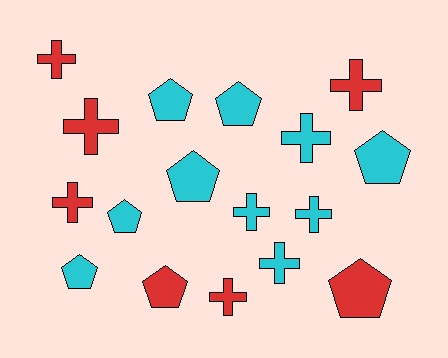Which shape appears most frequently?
Cross, with 9 objects.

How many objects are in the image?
There are 17 objects.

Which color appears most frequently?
Cyan, with 10 objects.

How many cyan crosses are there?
There are 4 cyan crosses.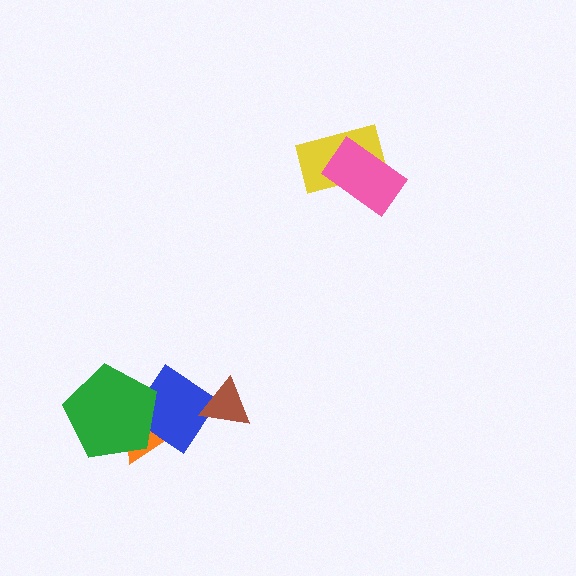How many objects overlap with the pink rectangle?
1 object overlaps with the pink rectangle.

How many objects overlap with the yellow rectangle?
1 object overlaps with the yellow rectangle.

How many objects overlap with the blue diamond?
3 objects overlap with the blue diamond.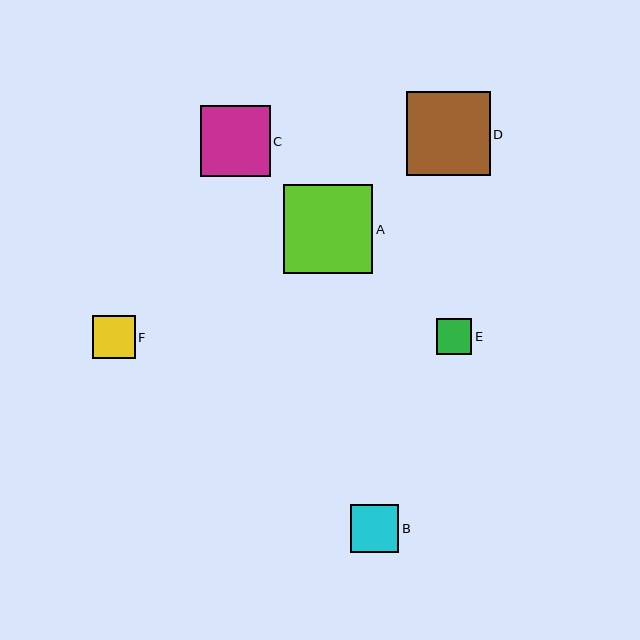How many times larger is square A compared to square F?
Square A is approximately 2.1 times the size of square F.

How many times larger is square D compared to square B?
Square D is approximately 1.7 times the size of square B.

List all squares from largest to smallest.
From largest to smallest: A, D, C, B, F, E.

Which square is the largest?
Square A is the largest with a size of approximately 90 pixels.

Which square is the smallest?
Square E is the smallest with a size of approximately 36 pixels.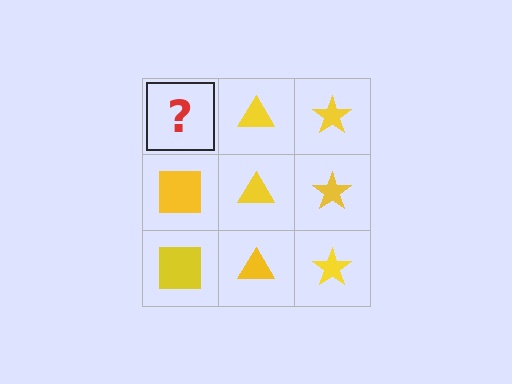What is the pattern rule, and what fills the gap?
The rule is that each column has a consistent shape. The gap should be filled with a yellow square.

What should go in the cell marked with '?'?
The missing cell should contain a yellow square.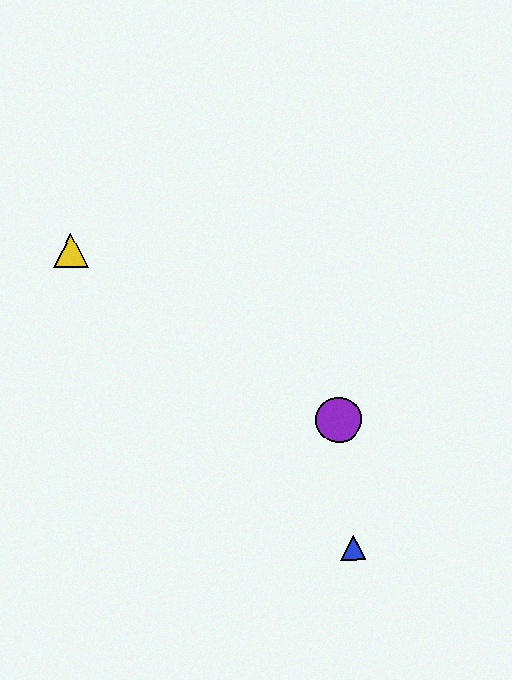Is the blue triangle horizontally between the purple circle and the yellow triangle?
No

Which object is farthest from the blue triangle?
The yellow triangle is farthest from the blue triangle.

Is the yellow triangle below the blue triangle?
No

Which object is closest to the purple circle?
The blue triangle is closest to the purple circle.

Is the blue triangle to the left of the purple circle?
No